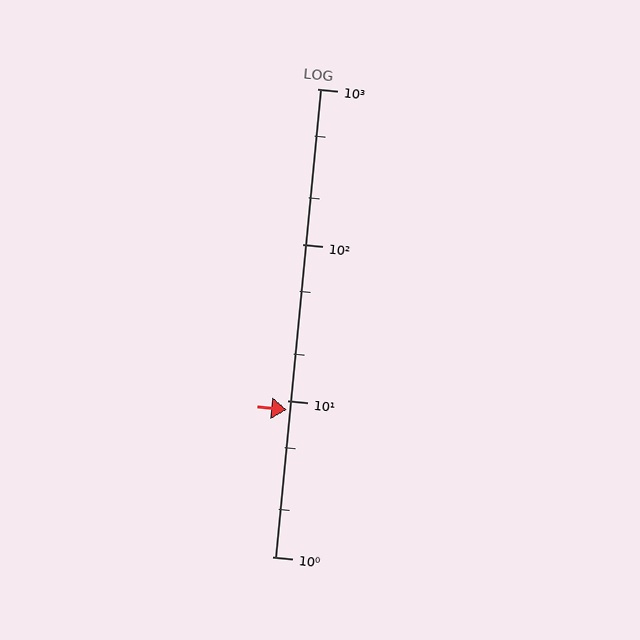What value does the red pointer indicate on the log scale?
The pointer indicates approximately 8.8.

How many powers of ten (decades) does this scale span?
The scale spans 3 decades, from 1 to 1000.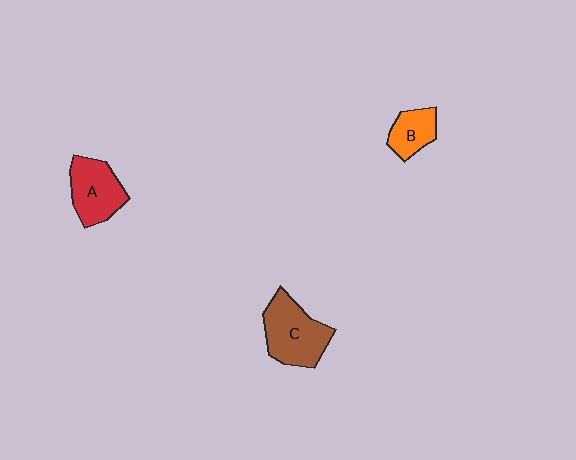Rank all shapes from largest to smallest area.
From largest to smallest: C (brown), A (red), B (orange).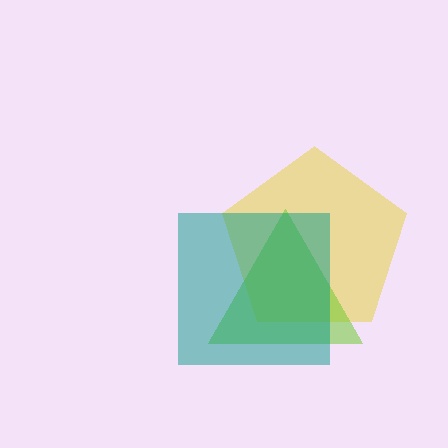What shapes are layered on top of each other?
The layered shapes are: a yellow pentagon, a lime triangle, a teal square.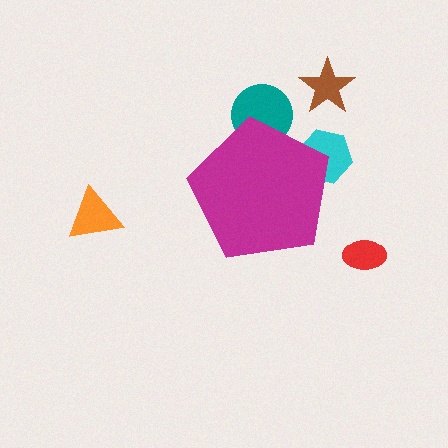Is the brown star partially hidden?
No, the brown star is fully visible.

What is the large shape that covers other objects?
A magenta pentagon.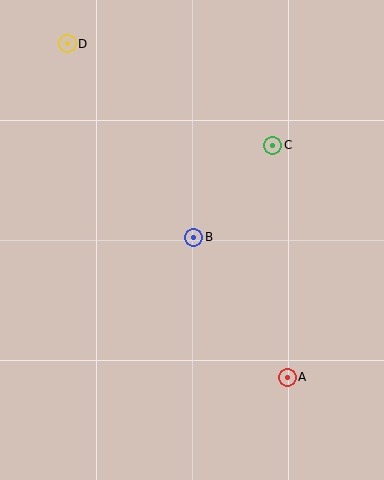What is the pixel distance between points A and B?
The distance between A and B is 168 pixels.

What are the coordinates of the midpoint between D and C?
The midpoint between D and C is at (170, 95).